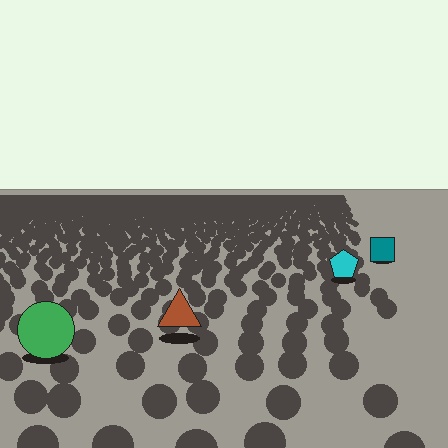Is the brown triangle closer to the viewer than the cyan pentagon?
Yes. The brown triangle is closer — you can tell from the texture gradient: the ground texture is coarser near it.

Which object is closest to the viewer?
The green circle is closest. The texture marks near it are larger and more spread out.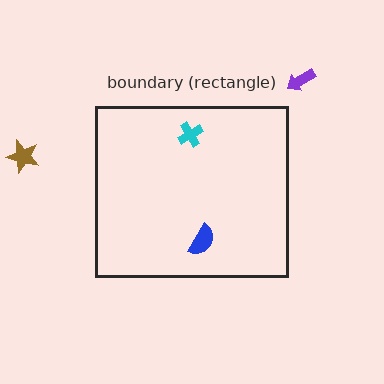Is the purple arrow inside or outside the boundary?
Outside.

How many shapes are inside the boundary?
2 inside, 2 outside.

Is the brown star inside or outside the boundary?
Outside.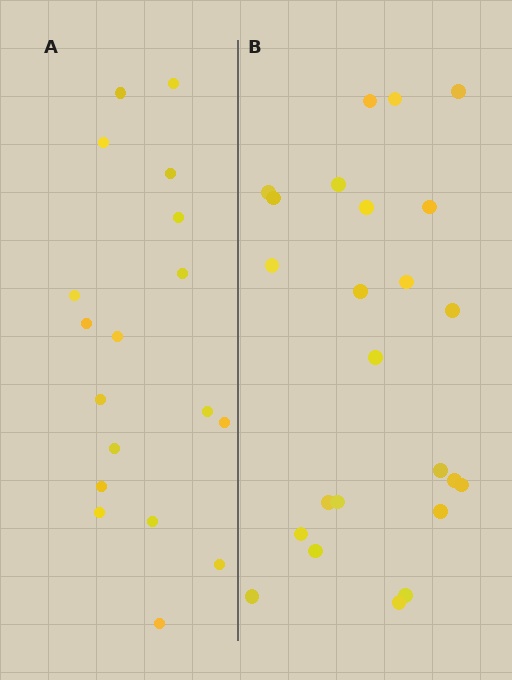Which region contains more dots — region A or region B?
Region B (the right region) has more dots.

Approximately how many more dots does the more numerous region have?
Region B has about 6 more dots than region A.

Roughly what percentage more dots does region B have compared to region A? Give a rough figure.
About 35% more.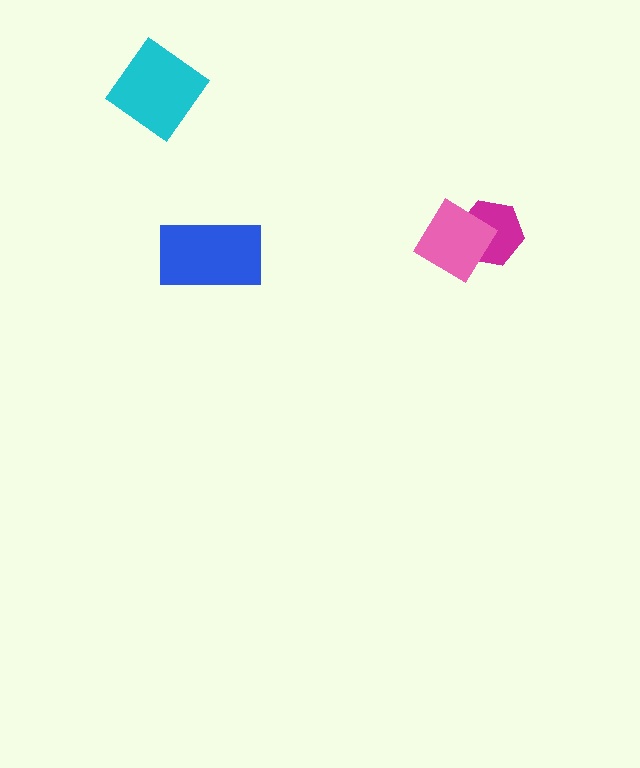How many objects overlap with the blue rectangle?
0 objects overlap with the blue rectangle.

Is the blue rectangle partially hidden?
No, no other shape covers it.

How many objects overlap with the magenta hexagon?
1 object overlaps with the magenta hexagon.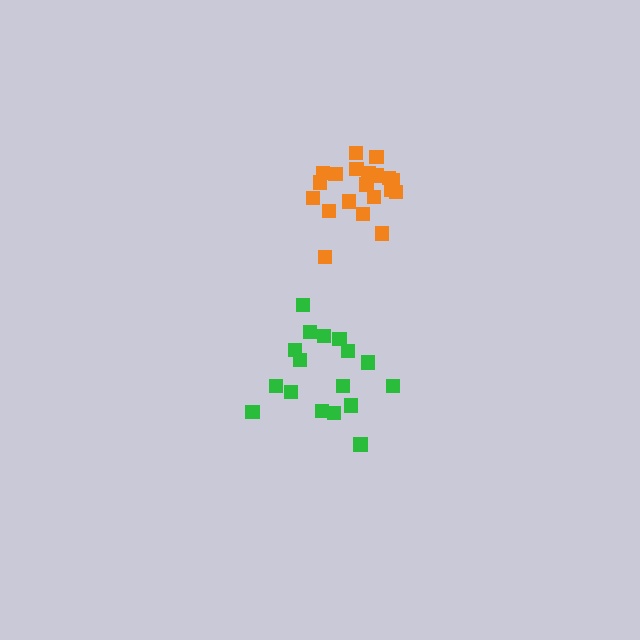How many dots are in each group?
Group 1: 20 dots, Group 2: 17 dots (37 total).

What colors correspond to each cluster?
The clusters are colored: orange, green.